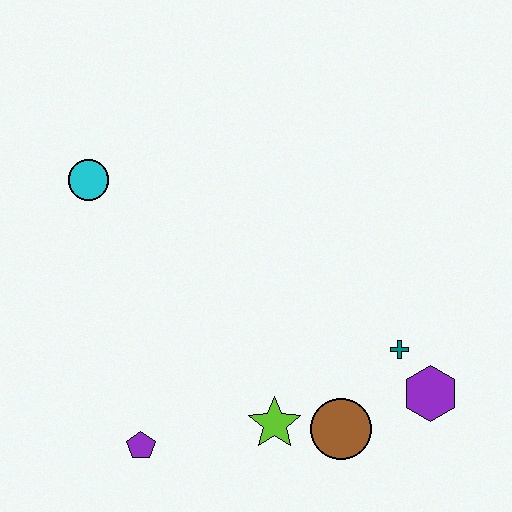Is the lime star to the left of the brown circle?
Yes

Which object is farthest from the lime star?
The cyan circle is farthest from the lime star.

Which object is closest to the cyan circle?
The purple pentagon is closest to the cyan circle.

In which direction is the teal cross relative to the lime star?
The teal cross is to the right of the lime star.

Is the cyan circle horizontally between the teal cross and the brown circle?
No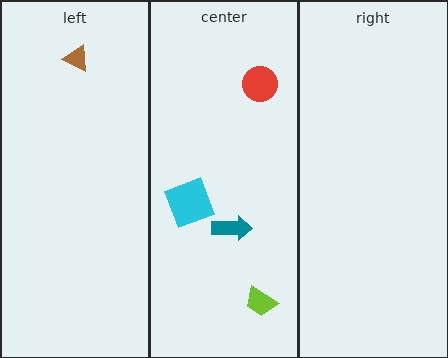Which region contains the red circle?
The center region.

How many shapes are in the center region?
4.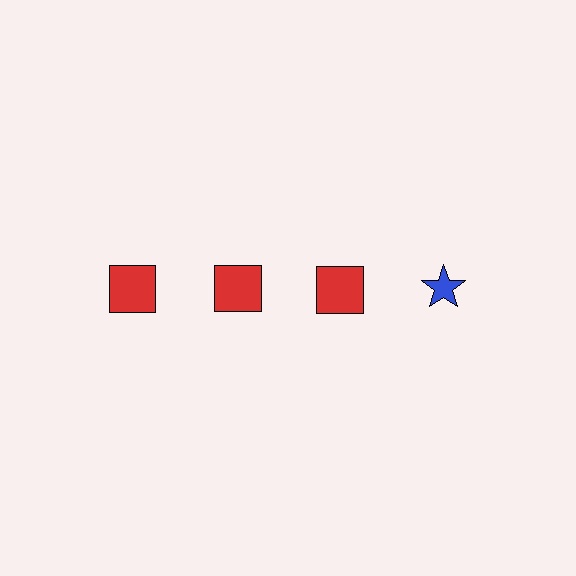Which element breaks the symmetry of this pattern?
The blue star in the top row, second from right column breaks the symmetry. All other shapes are red squares.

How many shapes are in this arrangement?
There are 4 shapes arranged in a grid pattern.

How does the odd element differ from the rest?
It differs in both color (blue instead of red) and shape (star instead of square).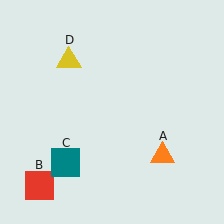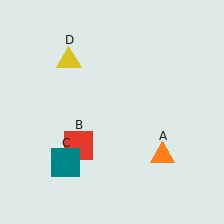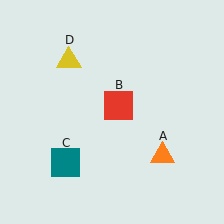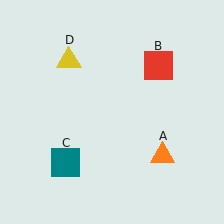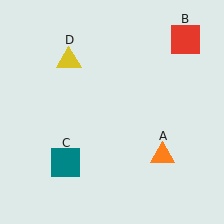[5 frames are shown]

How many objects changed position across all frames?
1 object changed position: red square (object B).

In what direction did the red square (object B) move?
The red square (object B) moved up and to the right.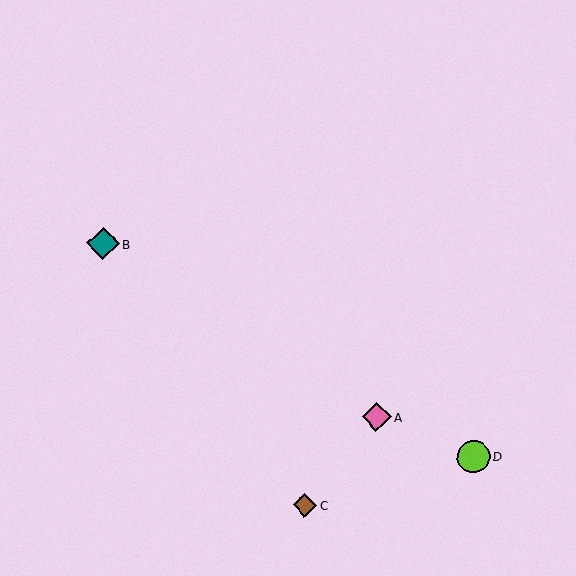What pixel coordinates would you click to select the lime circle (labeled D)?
Click at (474, 457) to select the lime circle D.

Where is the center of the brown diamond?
The center of the brown diamond is at (305, 505).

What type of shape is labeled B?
Shape B is a teal diamond.